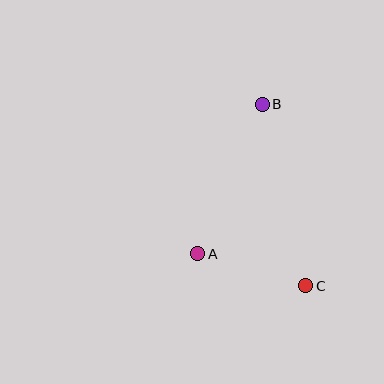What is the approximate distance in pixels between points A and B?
The distance between A and B is approximately 163 pixels.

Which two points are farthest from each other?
Points B and C are farthest from each other.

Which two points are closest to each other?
Points A and C are closest to each other.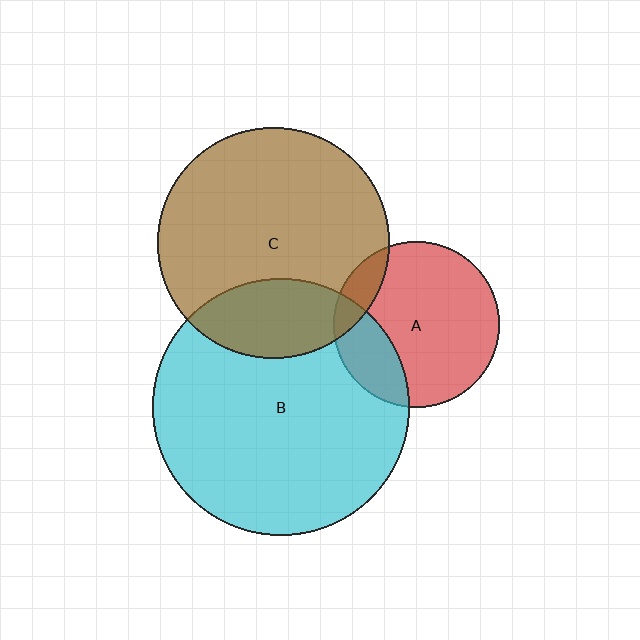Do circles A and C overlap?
Yes.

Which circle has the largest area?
Circle B (cyan).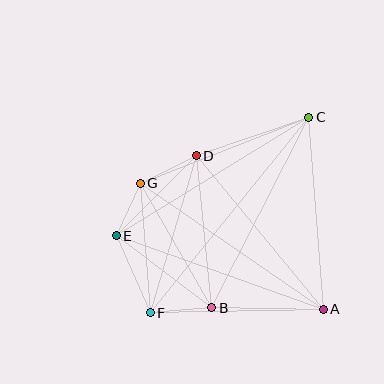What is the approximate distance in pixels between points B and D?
The distance between B and D is approximately 153 pixels.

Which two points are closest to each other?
Points E and G are closest to each other.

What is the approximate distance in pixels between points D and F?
The distance between D and F is approximately 164 pixels.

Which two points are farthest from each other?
Points C and F are farthest from each other.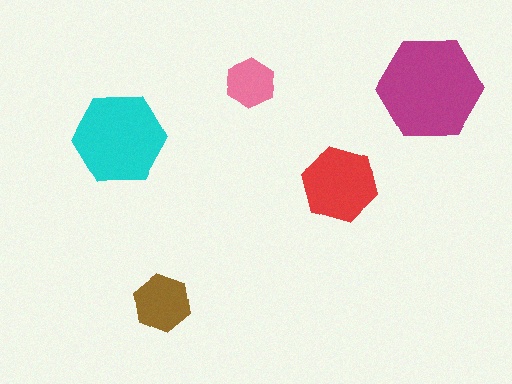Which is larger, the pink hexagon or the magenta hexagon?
The magenta one.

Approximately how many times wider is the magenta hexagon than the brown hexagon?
About 2 times wider.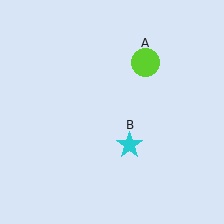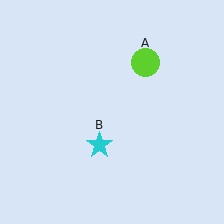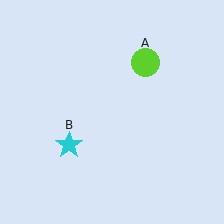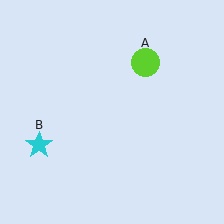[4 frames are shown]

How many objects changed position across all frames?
1 object changed position: cyan star (object B).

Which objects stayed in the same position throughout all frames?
Lime circle (object A) remained stationary.